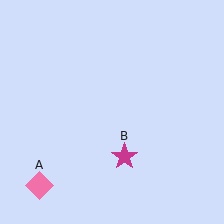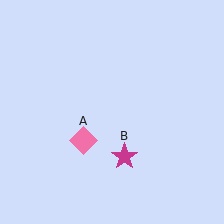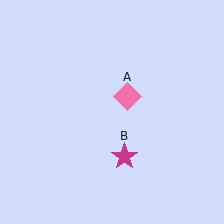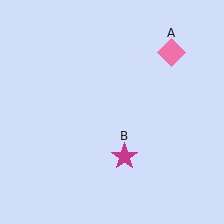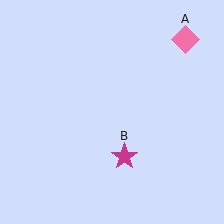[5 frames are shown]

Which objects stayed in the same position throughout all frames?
Magenta star (object B) remained stationary.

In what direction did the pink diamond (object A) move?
The pink diamond (object A) moved up and to the right.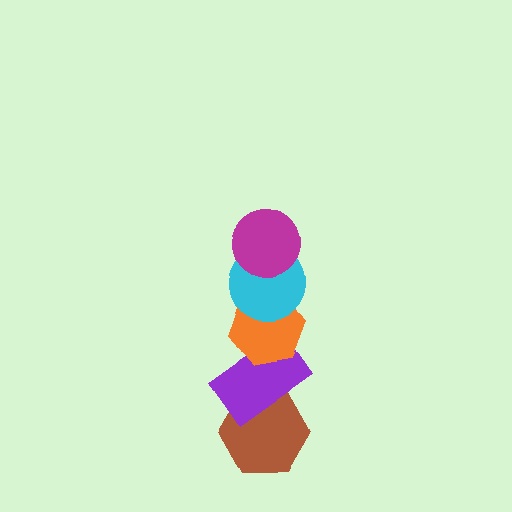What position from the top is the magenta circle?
The magenta circle is 1st from the top.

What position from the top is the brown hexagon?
The brown hexagon is 5th from the top.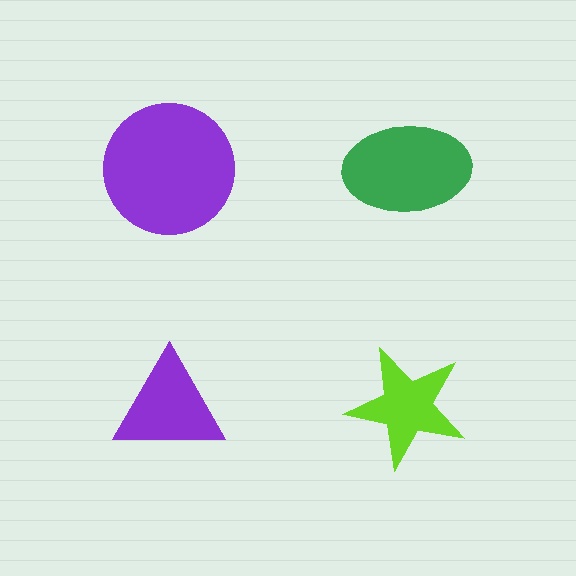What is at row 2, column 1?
A purple triangle.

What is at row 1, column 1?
A purple circle.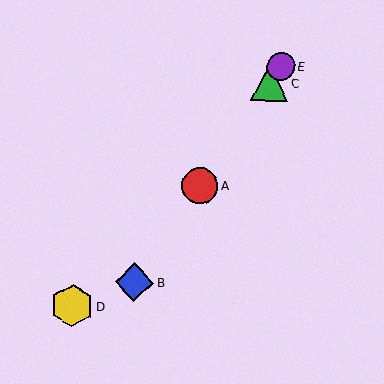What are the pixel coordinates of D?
Object D is at (72, 305).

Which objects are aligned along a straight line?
Objects A, B, C, E are aligned along a straight line.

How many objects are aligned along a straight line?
4 objects (A, B, C, E) are aligned along a straight line.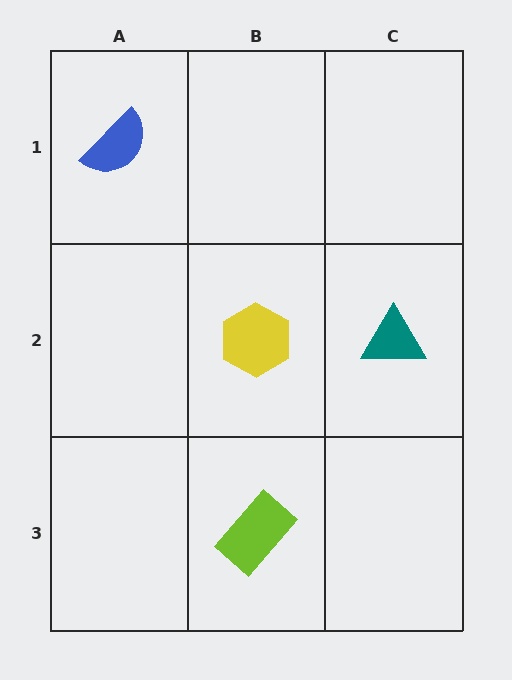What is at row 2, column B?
A yellow hexagon.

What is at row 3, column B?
A lime rectangle.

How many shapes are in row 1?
1 shape.